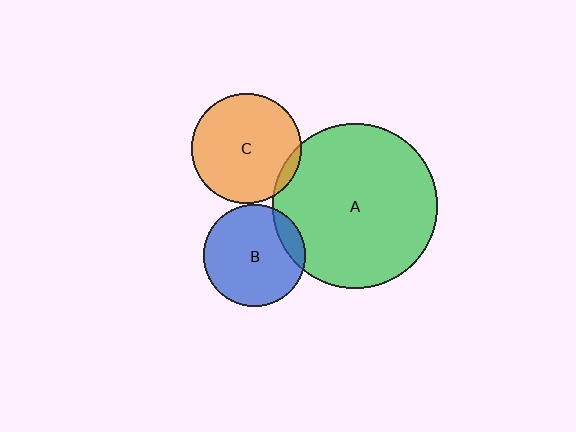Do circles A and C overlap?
Yes.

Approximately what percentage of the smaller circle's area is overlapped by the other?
Approximately 5%.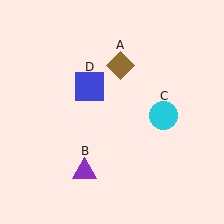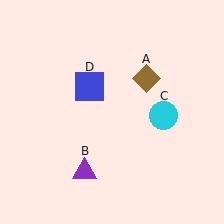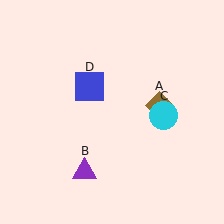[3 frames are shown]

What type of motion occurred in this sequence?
The brown diamond (object A) rotated clockwise around the center of the scene.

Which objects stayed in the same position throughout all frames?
Purple triangle (object B) and cyan circle (object C) and blue square (object D) remained stationary.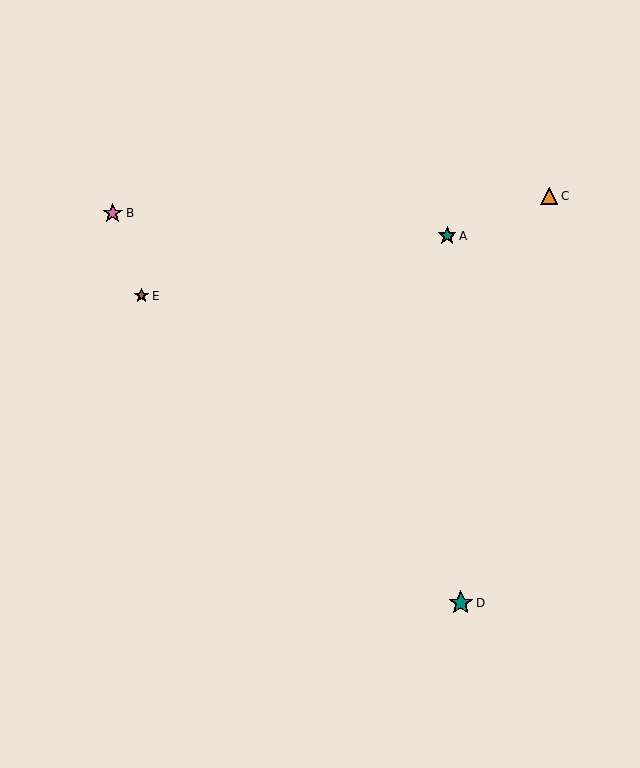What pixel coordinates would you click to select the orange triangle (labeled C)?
Click at (549, 196) to select the orange triangle C.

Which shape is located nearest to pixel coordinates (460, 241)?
The teal star (labeled A) at (447, 236) is nearest to that location.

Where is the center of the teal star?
The center of the teal star is at (447, 236).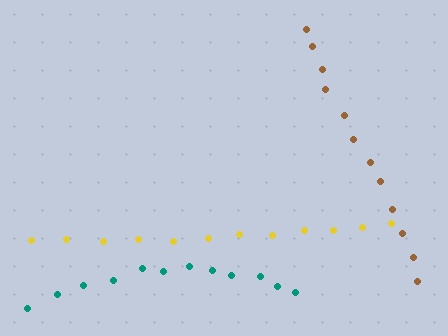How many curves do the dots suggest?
There are 3 distinct paths.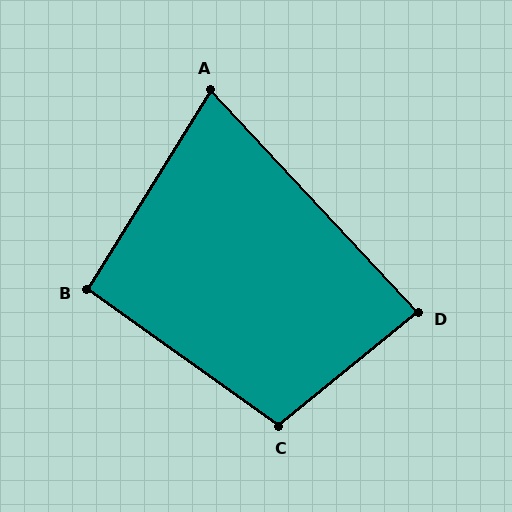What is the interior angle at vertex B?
Approximately 94 degrees (approximately right).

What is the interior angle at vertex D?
Approximately 86 degrees (approximately right).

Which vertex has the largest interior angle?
C, at approximately 105 degrees.